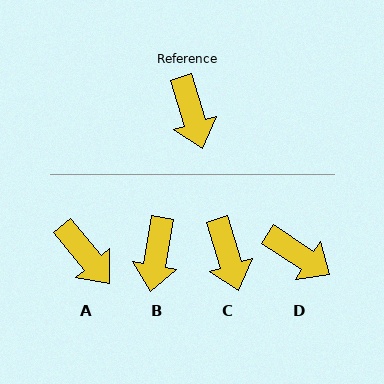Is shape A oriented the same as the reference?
No, it is off by about 23 degrees.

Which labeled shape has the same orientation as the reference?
C.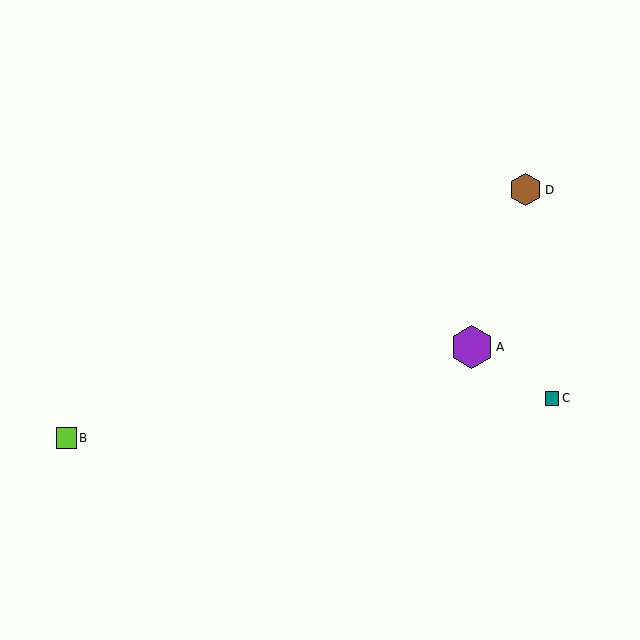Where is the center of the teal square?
The center of the teal square is at (552, 398).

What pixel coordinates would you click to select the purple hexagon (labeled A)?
Click at (472, 347) to select the purple hexagon A.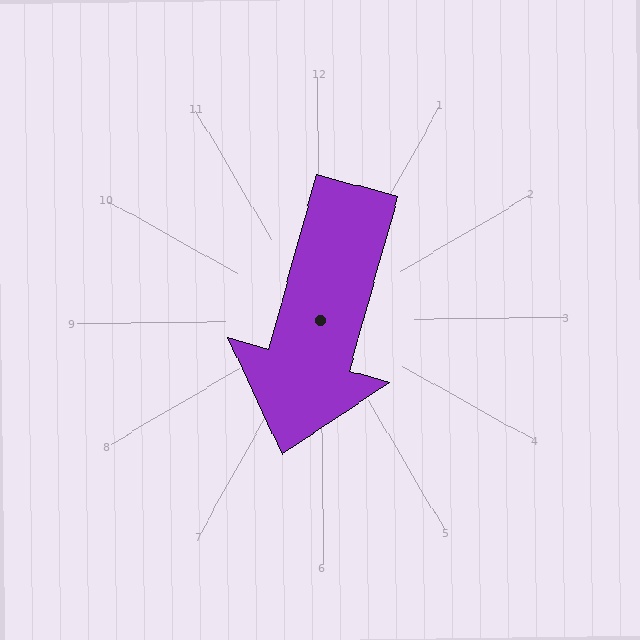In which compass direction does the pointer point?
South.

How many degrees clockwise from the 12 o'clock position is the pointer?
Approximately 196 degrees.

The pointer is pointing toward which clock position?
Roughly 7 o'clock.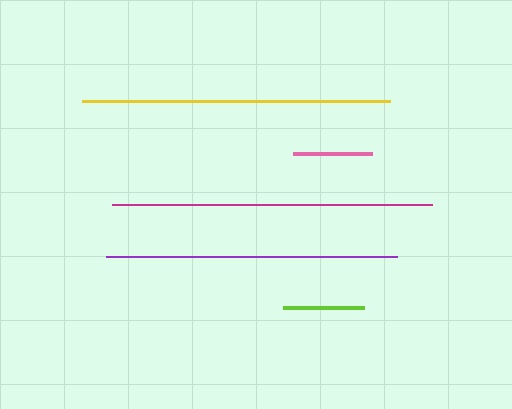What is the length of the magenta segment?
The magenta segment is approximately 320 pixels long.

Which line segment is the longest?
The magenta line is the longest at approximately 320 pixels.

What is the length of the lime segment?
The lime segment is approximately 81 pixels long.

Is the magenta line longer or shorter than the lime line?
The magenta line is longer than the lime line.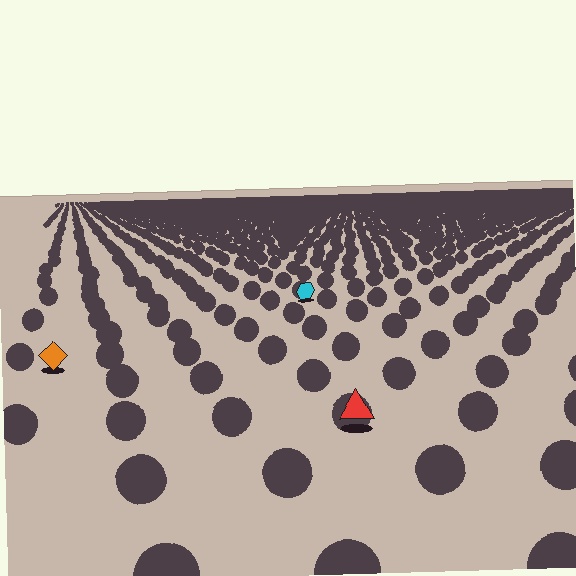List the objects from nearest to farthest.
From nearest to farthest: the red triangle, the orange diamond, the cyan hexagon.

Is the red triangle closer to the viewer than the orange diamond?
Yes. The red triangle is closer — you can tell from the texture gradient: the ground texture is coarser near it.